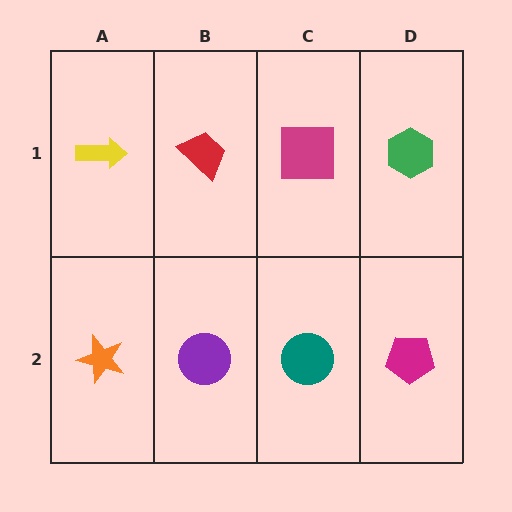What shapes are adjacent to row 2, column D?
A green hexagon (row 1, column D), a teal circle (row 2, column C).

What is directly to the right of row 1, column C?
A green hexagon.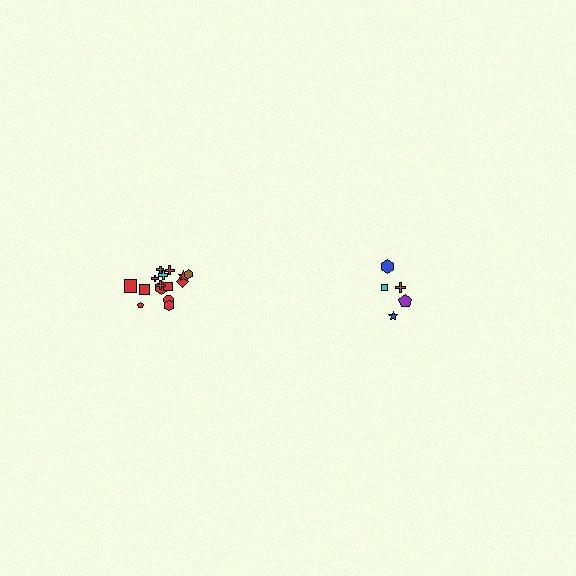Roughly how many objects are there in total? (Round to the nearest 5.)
Roughly 20 objects in total.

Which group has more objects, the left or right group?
The left group.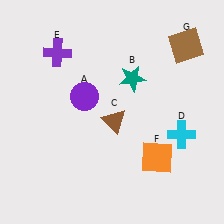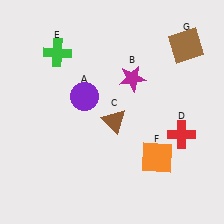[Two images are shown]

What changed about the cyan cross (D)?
In Image 1, D is cyan. In Image 2, it changed to red.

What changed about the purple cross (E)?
In Image 1, E is purple. In Image 2, it changed to green.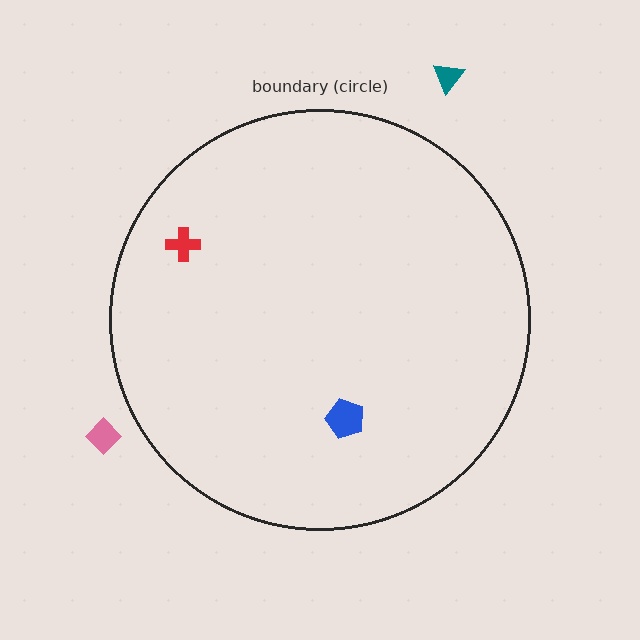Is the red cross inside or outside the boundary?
Inside.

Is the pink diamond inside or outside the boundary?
Outside.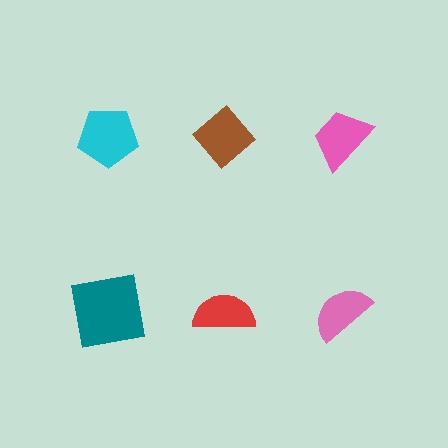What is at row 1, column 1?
A cyan pentagon.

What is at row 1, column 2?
A brown diamond.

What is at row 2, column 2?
A red semicircle.